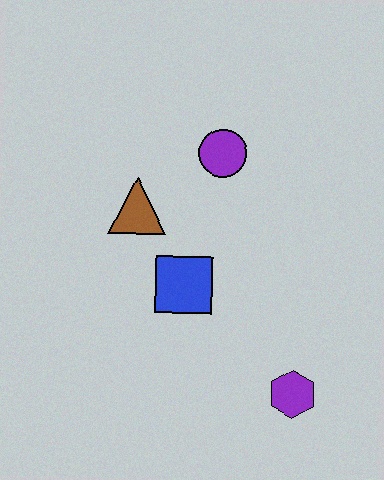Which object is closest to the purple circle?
The brown triangle is closest to the purple circle.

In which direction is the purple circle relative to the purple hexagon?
The purple circle is above the purple hexagon.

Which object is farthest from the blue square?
The purple hexagon is farthest from the blue square.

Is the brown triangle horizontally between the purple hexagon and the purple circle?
No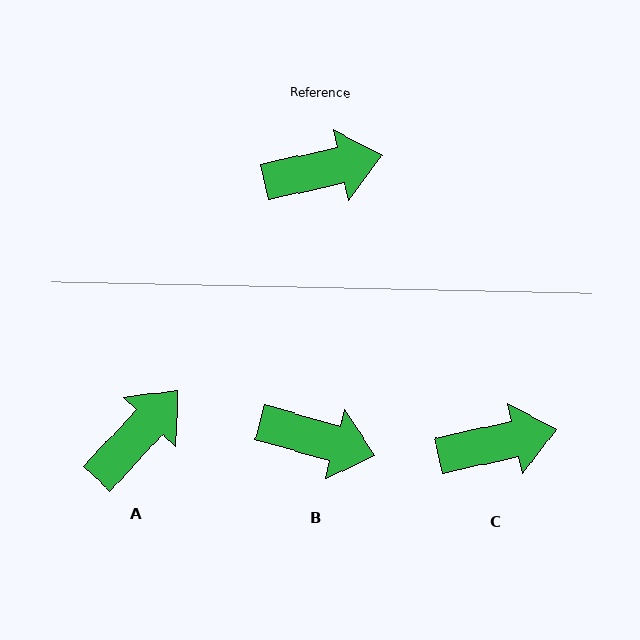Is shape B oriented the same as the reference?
No, it is off by about 29 degrees.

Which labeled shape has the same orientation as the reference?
C.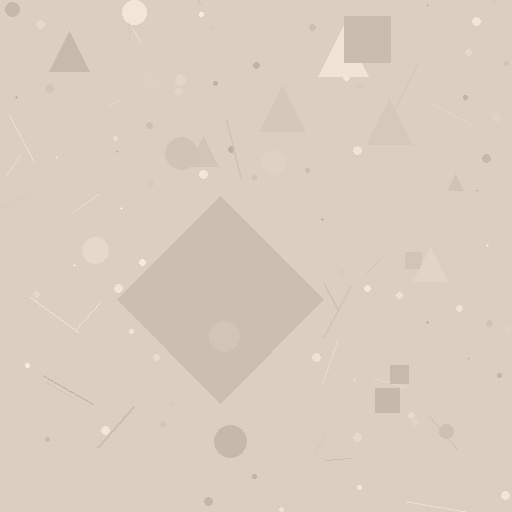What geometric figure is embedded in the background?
A diamond is embedded in the background.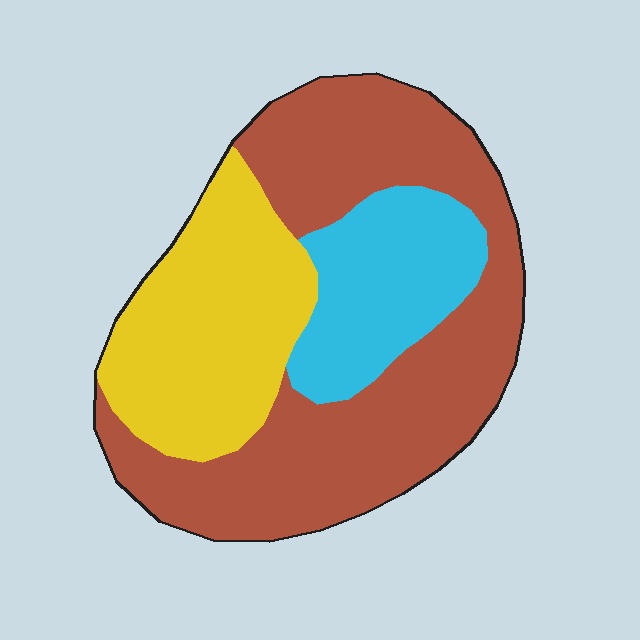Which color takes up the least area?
Cyan, at roughly 20%.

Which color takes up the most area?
Brown, at roughly 55%.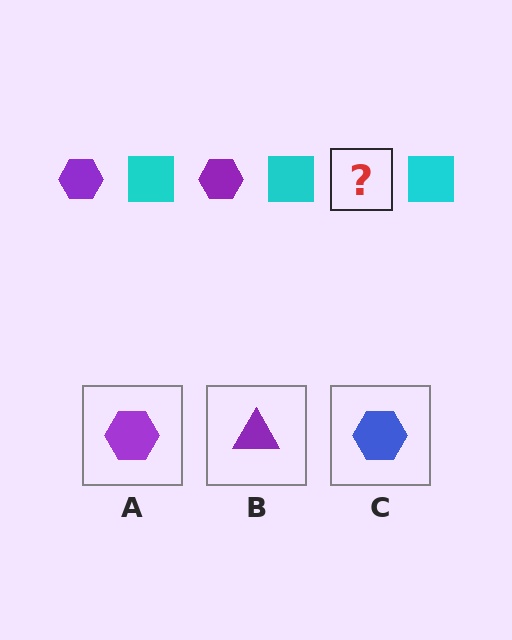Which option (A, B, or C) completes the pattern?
A.